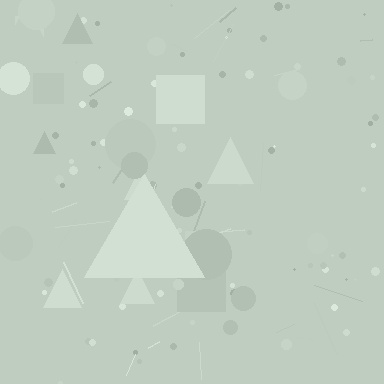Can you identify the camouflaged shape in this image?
The camouflaged shape is a triangle.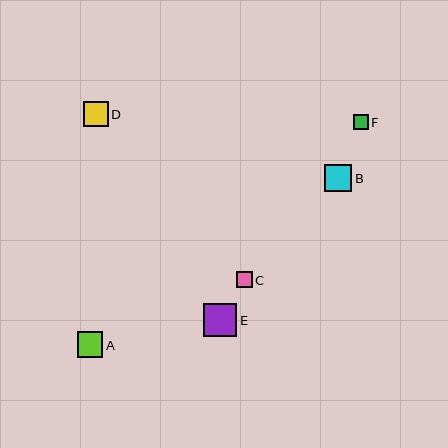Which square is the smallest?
Square F is the smallest with a size of approximately 15 pixels.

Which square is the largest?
Square E is the largest with a size of approximately 33 pixels.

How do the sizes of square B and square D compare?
Square B and square D are approximately the same size.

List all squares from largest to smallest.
From largest to smallest: E, B, A, D, C, F.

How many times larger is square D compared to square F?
Square D is approximately 1.7 times the size of square F.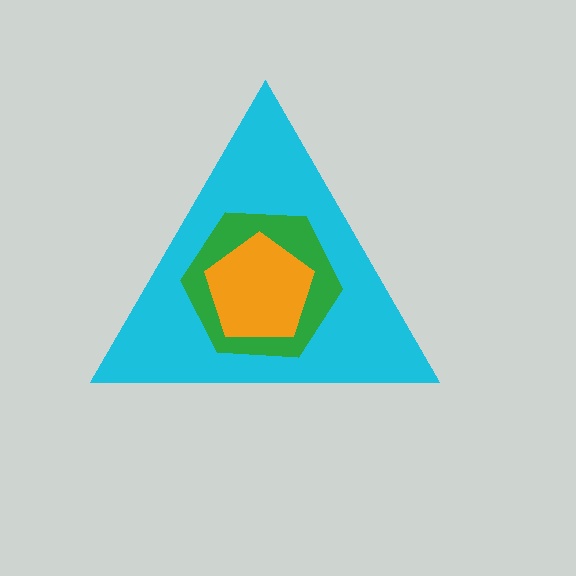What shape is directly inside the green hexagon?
The orange pentagon.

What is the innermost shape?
The orange pentagon.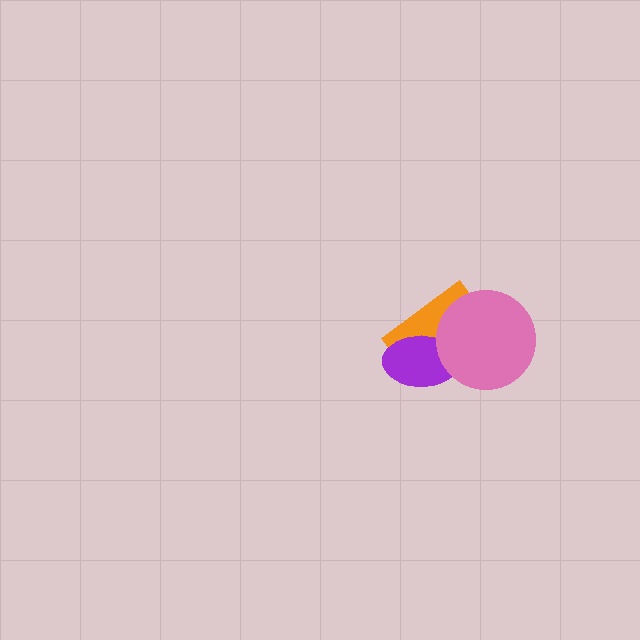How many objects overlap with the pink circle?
2 objects overlap with the pink circle.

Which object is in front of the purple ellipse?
The pink circle is in front of the purple ellipse.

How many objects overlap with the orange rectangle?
2 objects overlap with the orange rectangle.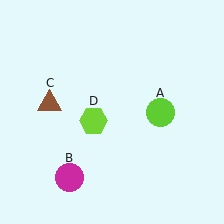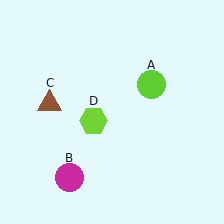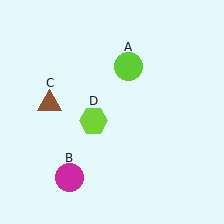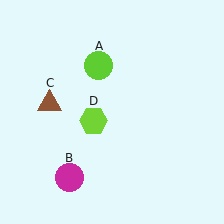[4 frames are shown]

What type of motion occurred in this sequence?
The lime circle (object A) rotated counterclockwise around the center of the scene.